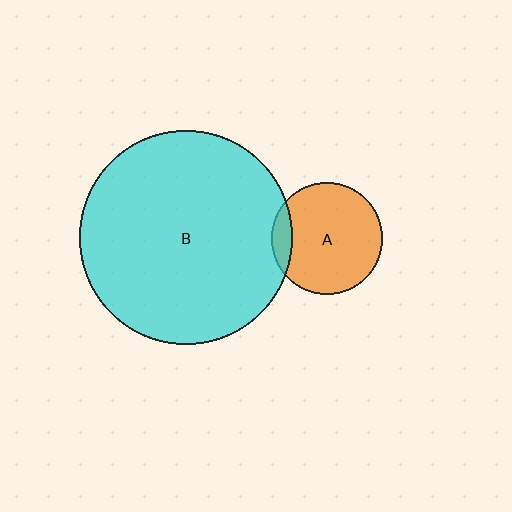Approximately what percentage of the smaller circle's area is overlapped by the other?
Approximately 10%.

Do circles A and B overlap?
Yes.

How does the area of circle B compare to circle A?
Approximately 3.7 times.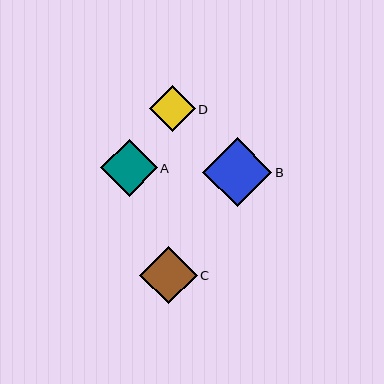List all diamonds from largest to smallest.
From largest to smallest: B, C, A, D.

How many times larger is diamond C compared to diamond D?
Diamond C is approximately 1.2 times the size of diamond D.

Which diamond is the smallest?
Diamond D is the smallest with a size of approximately 46 pixels.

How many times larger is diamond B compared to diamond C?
Diamond B is approximately 1.2 times the size of diamond C.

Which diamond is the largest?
Diamond B is the largest with a size of approximately 70 pixels.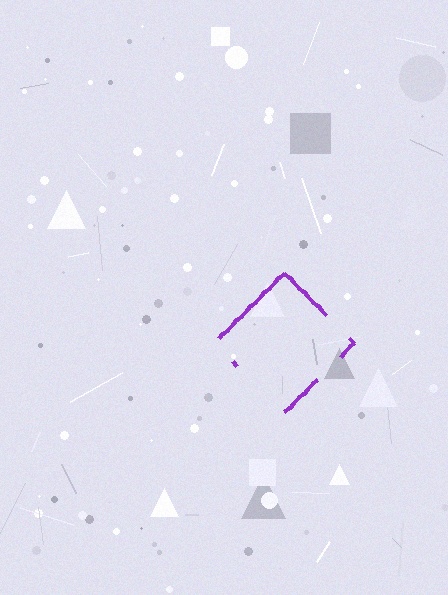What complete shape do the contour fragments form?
The contour fragments form a diamond.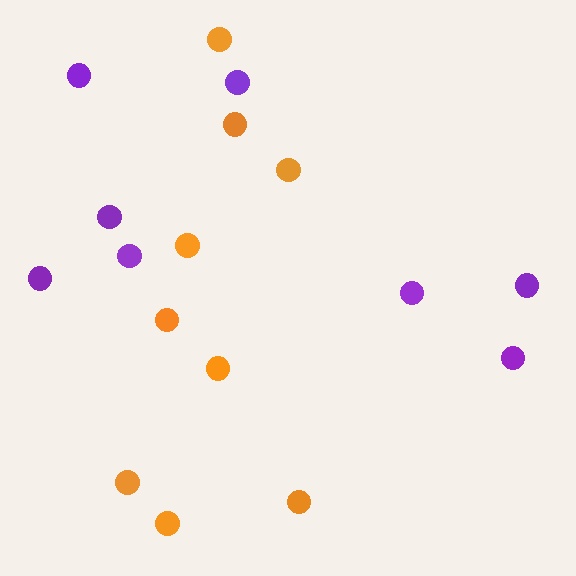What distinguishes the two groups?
There are 2 groups: one group of purple circles (8) and one group of orange circles (9).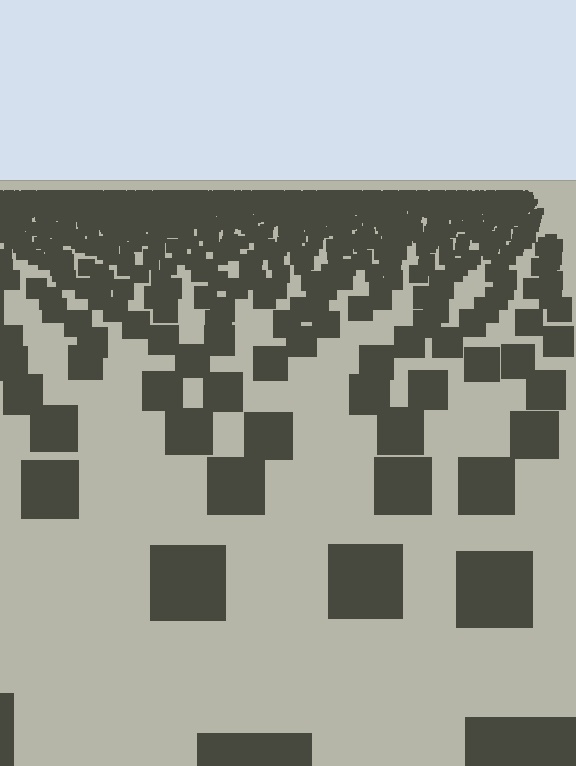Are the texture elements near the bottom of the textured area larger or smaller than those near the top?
Larger. Near the bottom, elements are closer to the viewer and appear at a bigger on-screen size.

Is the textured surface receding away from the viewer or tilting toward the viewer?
The surface is receding away from the viewer. Texture elements get smaller and denser toward the top.